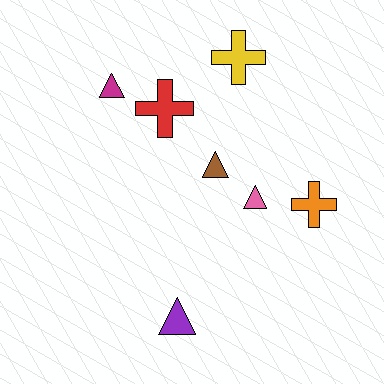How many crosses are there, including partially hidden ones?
There are 3 crosses.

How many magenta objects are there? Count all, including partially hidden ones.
There is 1 magenta object.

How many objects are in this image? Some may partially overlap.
There are 7 objects.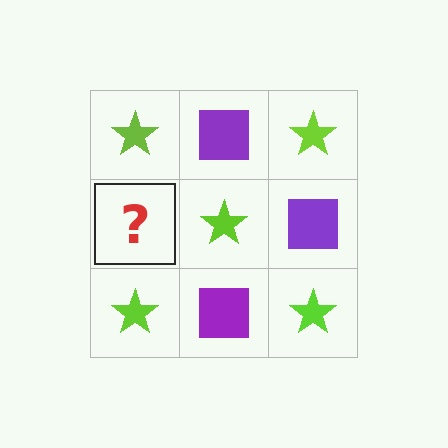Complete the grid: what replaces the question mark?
The question mark should be replaced with a purple square.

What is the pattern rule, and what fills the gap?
The rule is that it alternates lime star and purple square in a checkerboard pattern. The gap should be filled with a purple square.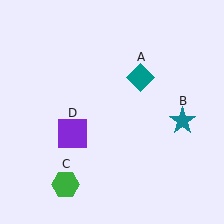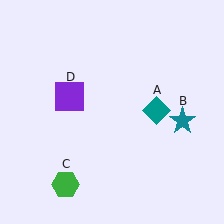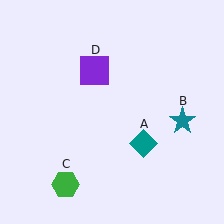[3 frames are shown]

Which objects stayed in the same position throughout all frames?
Teal star (object B) and green hexagon (object C) remained stationary.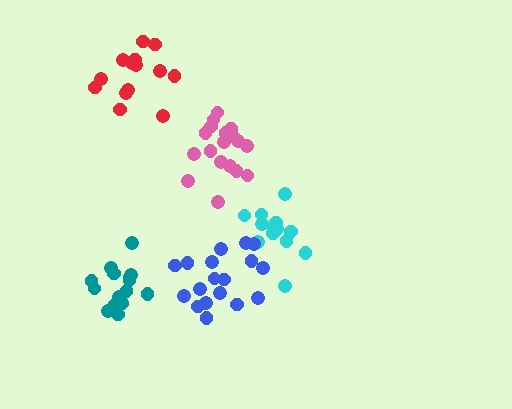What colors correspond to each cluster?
The clusters are colored: red, teal, cyan, blue, pink.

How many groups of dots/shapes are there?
There are 5 groups.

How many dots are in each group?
Group 1: 14 dots, Group 2: 16 dots, Group 3: 14 dots, Group 4: 18 dots, Group 5: 19 dots (81 total).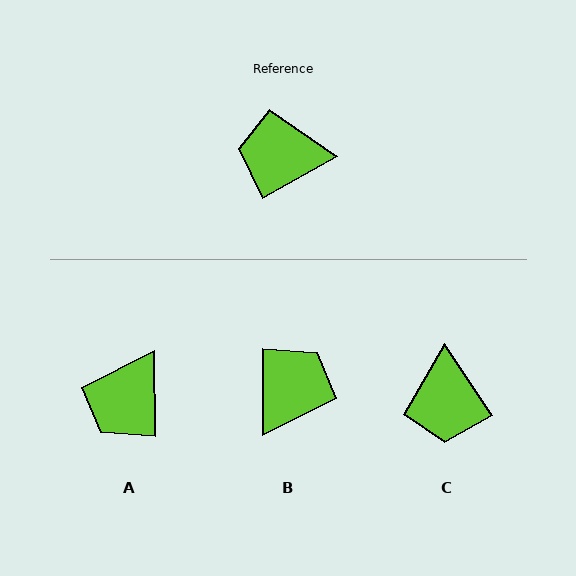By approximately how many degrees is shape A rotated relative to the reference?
Approximately 61 degrees counter-clockwise.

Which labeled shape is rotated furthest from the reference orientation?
B, about 119 degrees away.